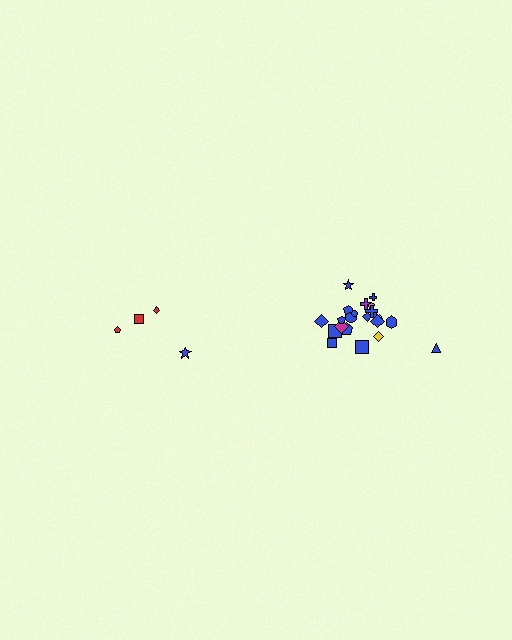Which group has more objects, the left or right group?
The right group.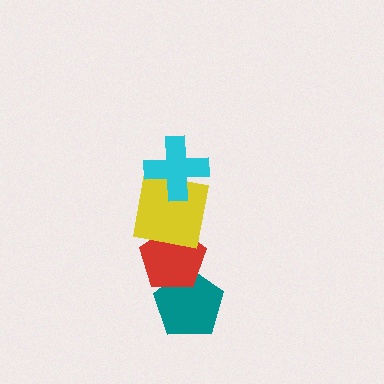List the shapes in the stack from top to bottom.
From top to bottom: the cyan cross, the yellow square, the red pentagon, the teal pentagon.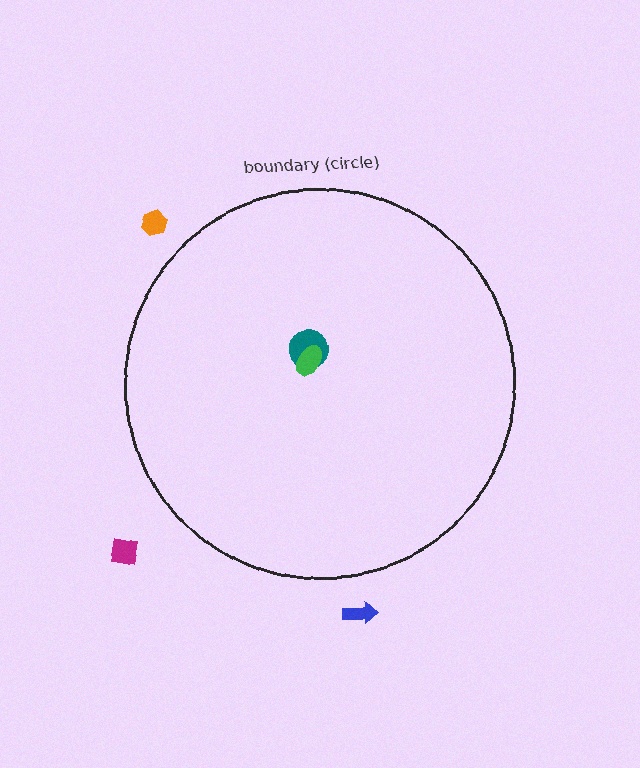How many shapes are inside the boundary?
2 inside, 3 outside.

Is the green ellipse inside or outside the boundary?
Inside.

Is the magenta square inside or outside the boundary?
Outside.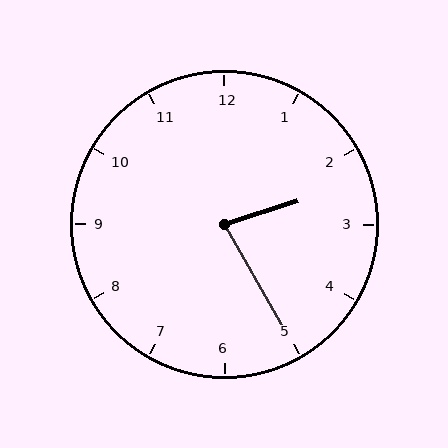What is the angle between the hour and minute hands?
Approximately 78 degrees.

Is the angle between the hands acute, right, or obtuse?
It is acute.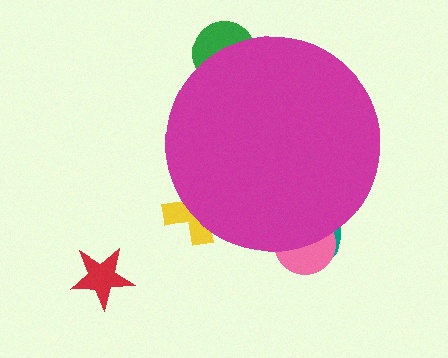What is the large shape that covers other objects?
A magenta circle.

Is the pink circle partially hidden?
Yes, the pink circle is partially hidden behind the magenta circle.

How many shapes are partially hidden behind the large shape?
4 shapes are partially hidden.